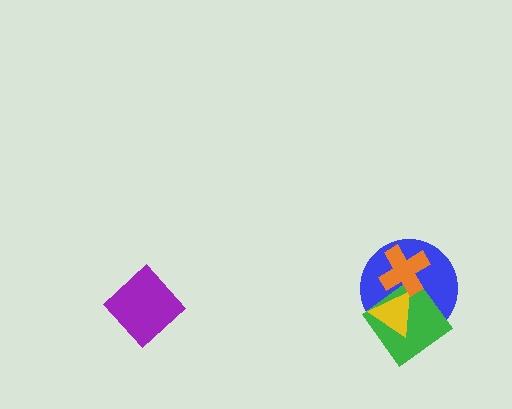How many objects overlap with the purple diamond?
0 objects overlap with the purple diamond.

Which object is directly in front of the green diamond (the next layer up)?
The yellow triangle is directly in front of the green diamond.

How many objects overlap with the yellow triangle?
3 objects overlap with the yellow triangle.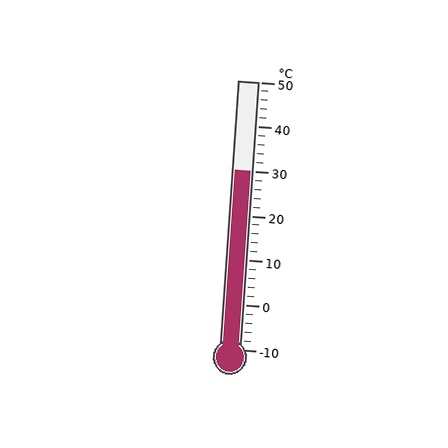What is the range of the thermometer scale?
The thermometer scale ranges from -10°C to 50°C.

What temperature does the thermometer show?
The thermometer shows approximately 30°C.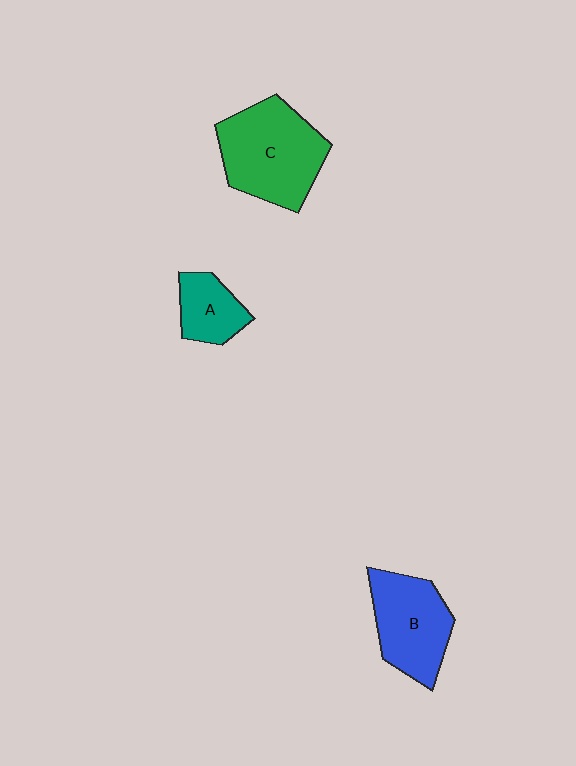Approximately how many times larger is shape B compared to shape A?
Approximately 1.8 times.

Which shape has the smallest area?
Shape A (teal).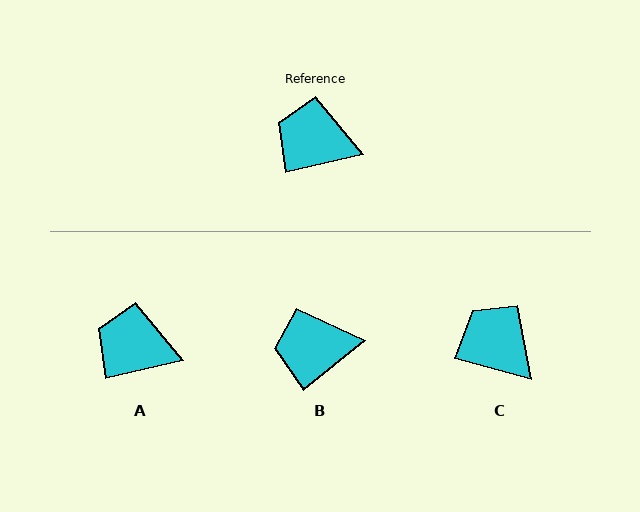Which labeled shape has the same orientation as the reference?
A.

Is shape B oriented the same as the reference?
No, it is off by about 26 degrees.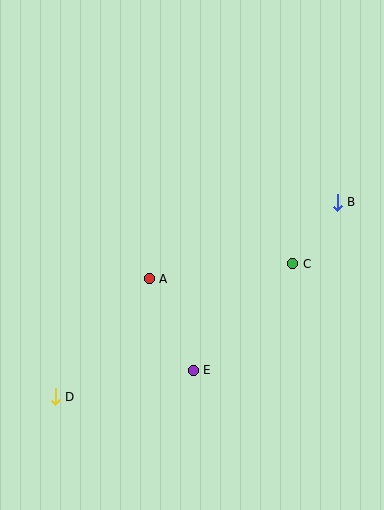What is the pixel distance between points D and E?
The distance between D and E is 141 pixels.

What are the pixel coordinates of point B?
Point B is at (337, 202).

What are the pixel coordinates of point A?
Point A is at (149, 279).